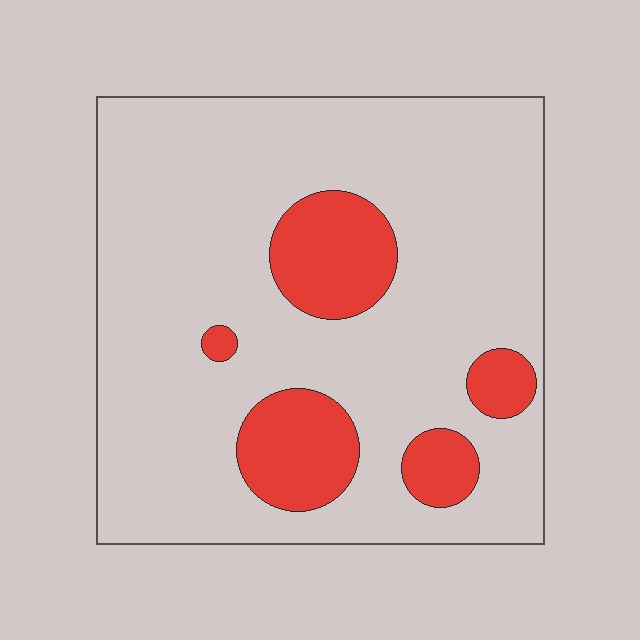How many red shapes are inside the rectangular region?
5.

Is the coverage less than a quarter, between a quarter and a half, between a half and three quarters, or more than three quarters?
Less than a quarter.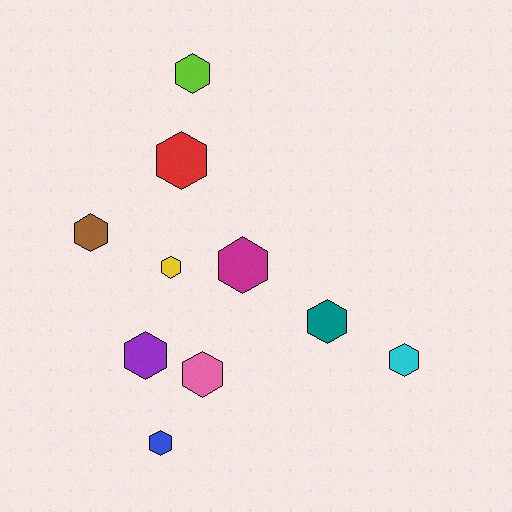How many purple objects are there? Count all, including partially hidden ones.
There is 1 purple object.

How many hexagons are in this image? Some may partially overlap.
There are 10 hexagons.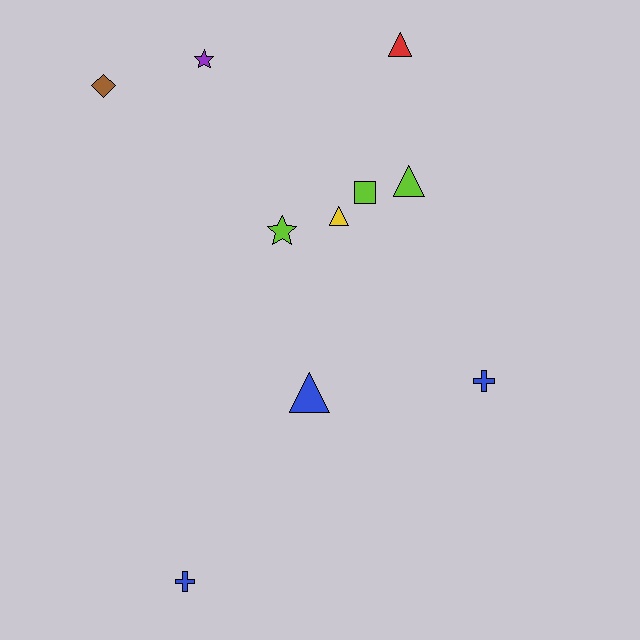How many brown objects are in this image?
There is 1 brown object.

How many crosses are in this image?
There are 2 crosses.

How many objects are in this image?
There are 10 objects.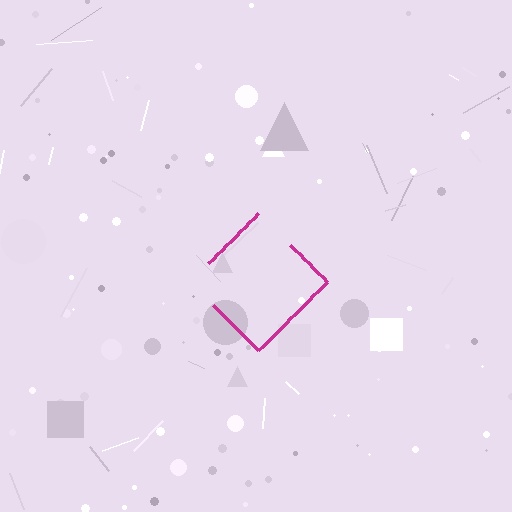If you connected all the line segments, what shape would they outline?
They would outline a diamond.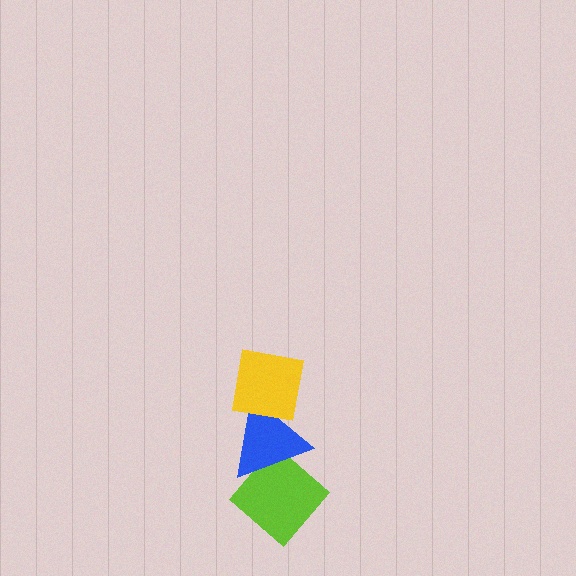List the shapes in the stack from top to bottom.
From top to bottom: the yellow square, the blue triangle, the lime diamond.